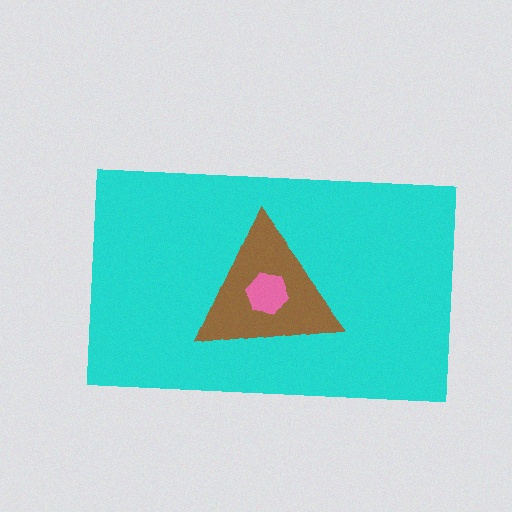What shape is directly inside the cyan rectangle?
The brown triangle.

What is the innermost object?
The pink hexagon.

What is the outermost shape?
The cyan rectangle.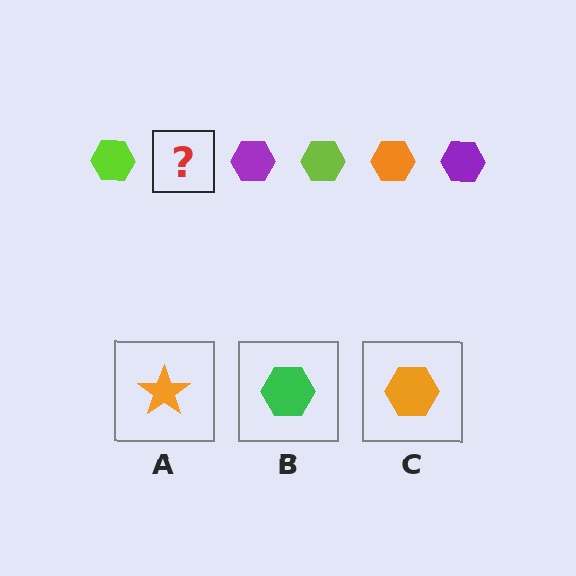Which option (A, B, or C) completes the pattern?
C.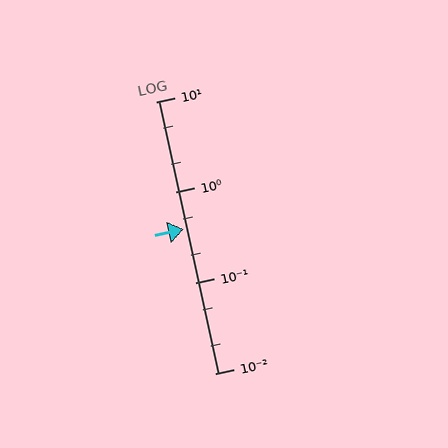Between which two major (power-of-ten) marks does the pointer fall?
The pointer is between 0.1 and 1.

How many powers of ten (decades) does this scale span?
The scale spans 3 decades, from 0.01 to 10.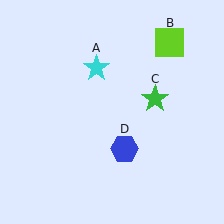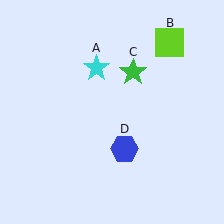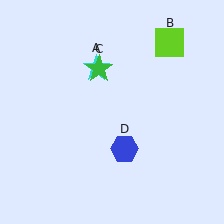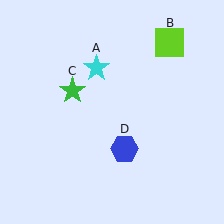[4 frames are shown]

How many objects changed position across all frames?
1 object changed position: green star (object C).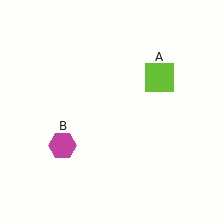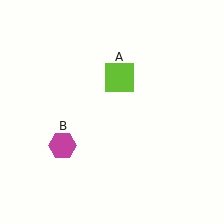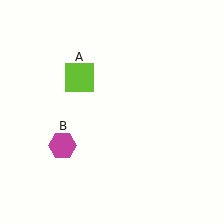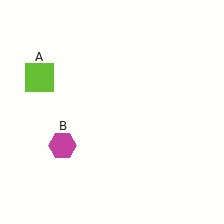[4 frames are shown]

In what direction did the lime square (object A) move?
The lime square (object A) moved left.